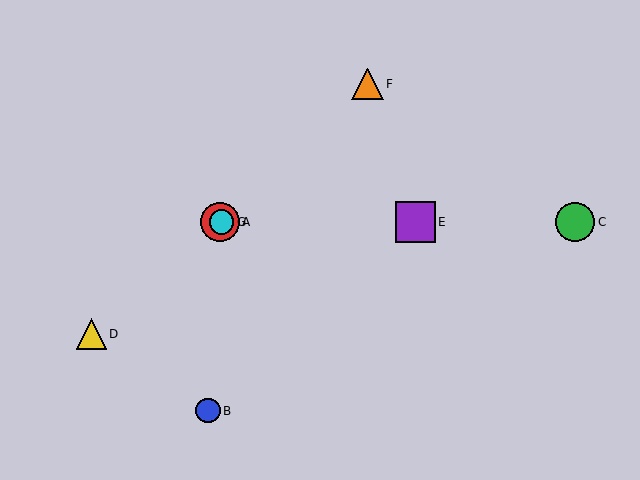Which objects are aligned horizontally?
Objects A, C, E, G are aligned horizontally.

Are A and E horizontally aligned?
Yes, both are at y≈222.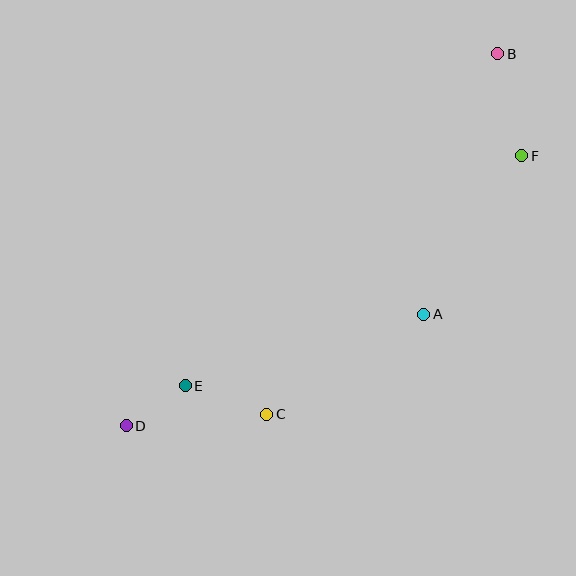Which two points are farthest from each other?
Points B and D are farthest from each other.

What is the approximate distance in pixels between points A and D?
The distance between A and D is approximately 318 pixels.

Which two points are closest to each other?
Points D and E are closest to each other.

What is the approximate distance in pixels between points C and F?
The distance between C and F is approximately 363 pixels.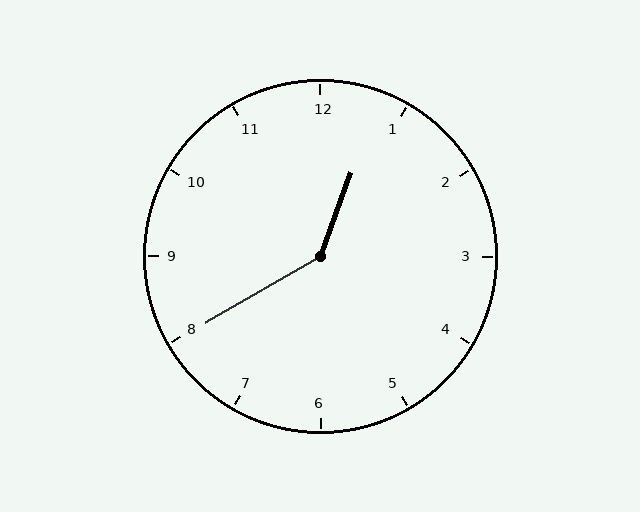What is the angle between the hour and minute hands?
Approximately 140 degrees.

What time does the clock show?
12:40.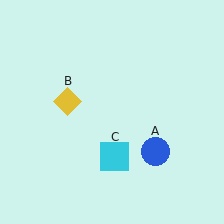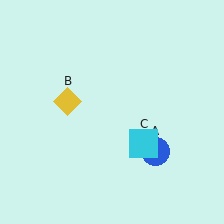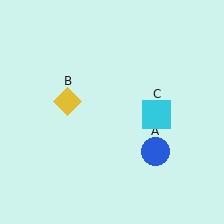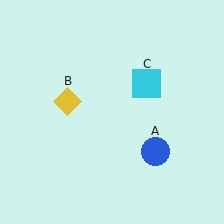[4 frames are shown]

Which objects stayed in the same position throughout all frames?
Blue circle (object A) and yellow diamond (object B) remained stationary.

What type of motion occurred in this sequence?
The cyan square (object C) rotated counterclockwise around the center of the scene.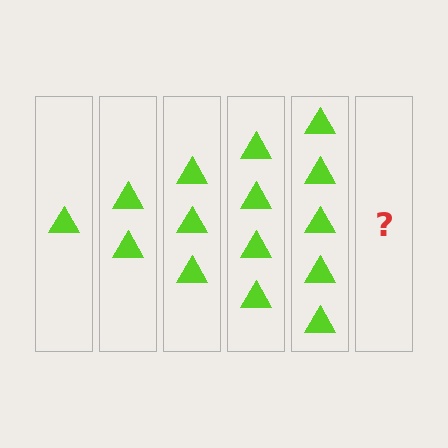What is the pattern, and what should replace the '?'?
The pattern is that each step adds one more triangle. The '?' should be 6 triangles.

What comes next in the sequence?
The next element should be 6 triangles.